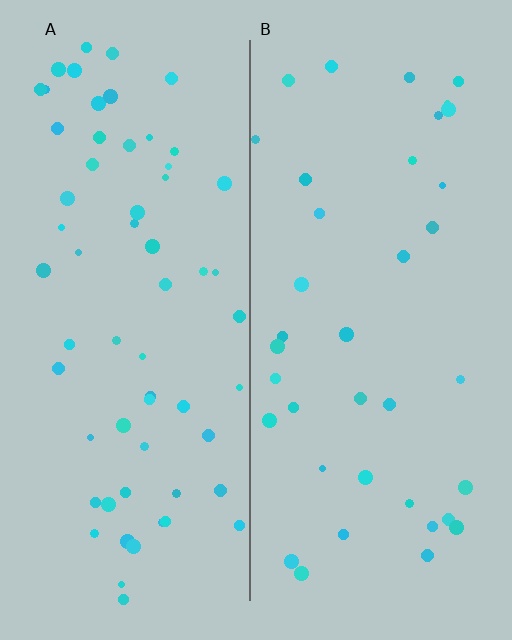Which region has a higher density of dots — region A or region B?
A (the left).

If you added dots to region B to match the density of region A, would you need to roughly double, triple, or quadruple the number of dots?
Approximately double.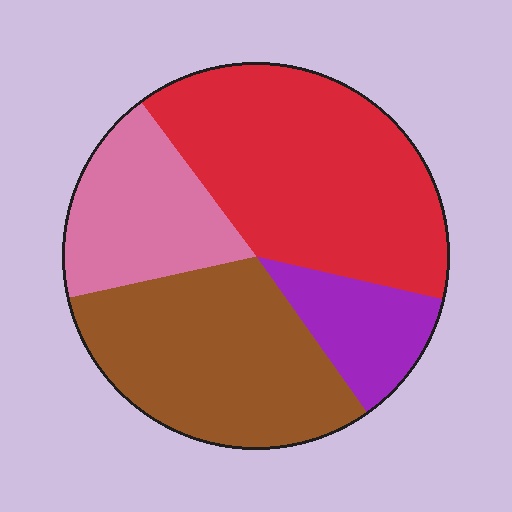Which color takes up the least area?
Purple, at roughly 10%.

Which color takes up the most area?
Red, at roughly 40%.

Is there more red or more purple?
Red.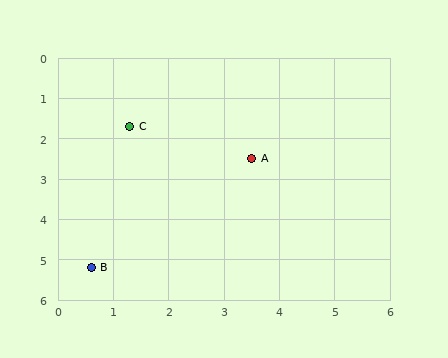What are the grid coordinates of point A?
Point A is at approximately (3.5, 2.5).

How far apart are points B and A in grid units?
Points B and A are about 4.0 grid units apart.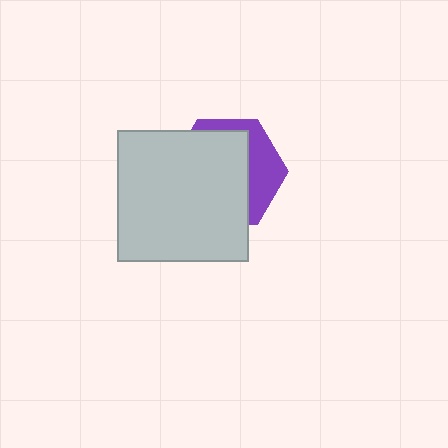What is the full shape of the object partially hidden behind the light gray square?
The partially hidden object is a purple hexagon.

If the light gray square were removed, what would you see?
You would see the complete purple hexagon.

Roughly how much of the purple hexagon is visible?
A small part of it is visible (roughly 32%).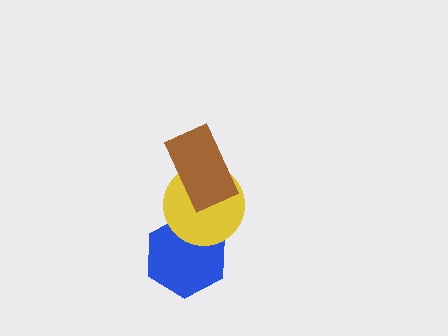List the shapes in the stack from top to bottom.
From top to bottom: the brown rectangle, the yellow circle, the blue hexagon.